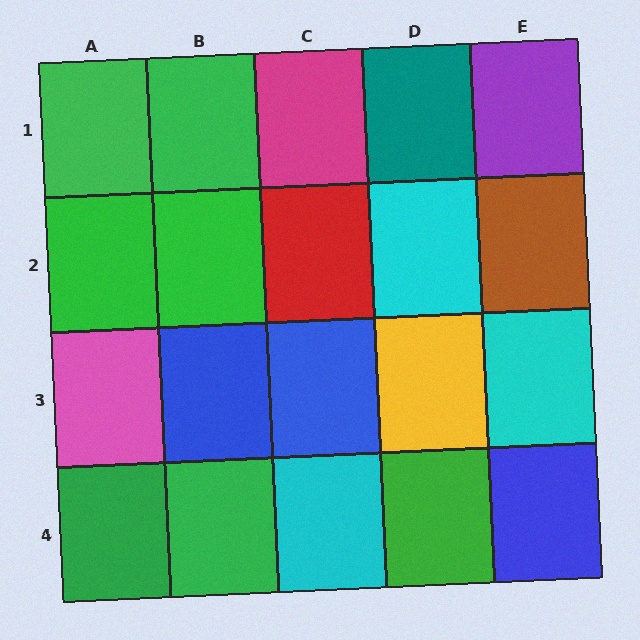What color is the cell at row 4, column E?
Blue.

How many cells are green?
7 cells are green.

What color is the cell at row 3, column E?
Cyan.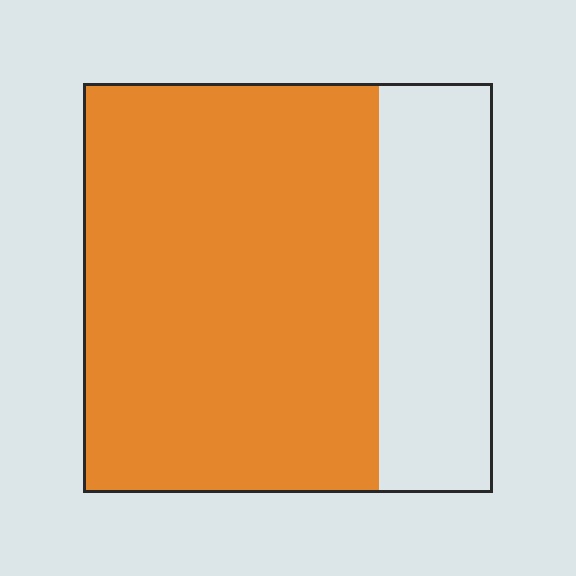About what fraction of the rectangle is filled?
About three quarters (3/4).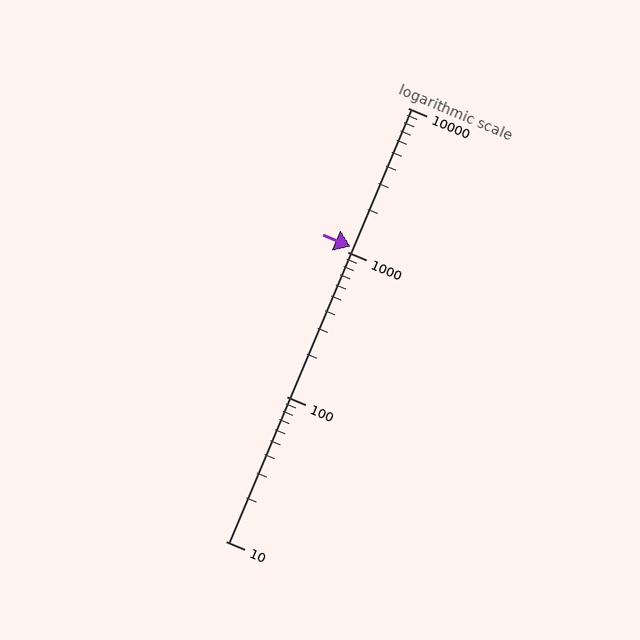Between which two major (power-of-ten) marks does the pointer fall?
The pointer is between 1000 and 10000.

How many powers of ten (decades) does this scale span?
The scale spans 3 decades, from 10 to 10000.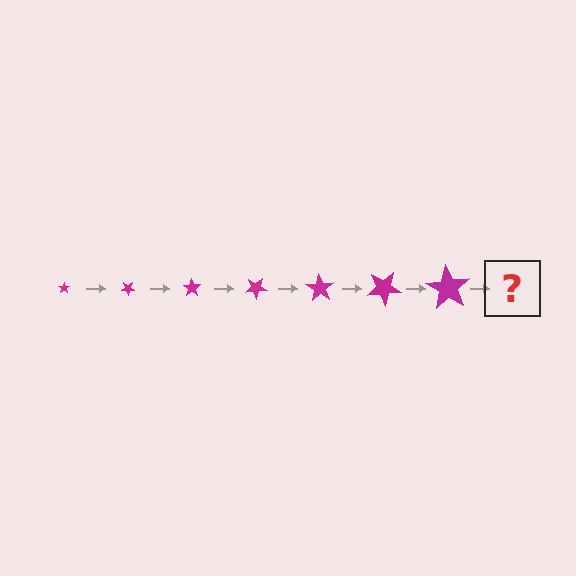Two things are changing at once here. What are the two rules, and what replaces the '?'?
The two rules are that the star grows larger each step and it rotates 35 degrees each step. The '?' should be a star, larger than the previous one and rotated 245 degrees from the start.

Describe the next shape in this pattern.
It should be a star, larger than the previous one and rotated 245 degrees from the start.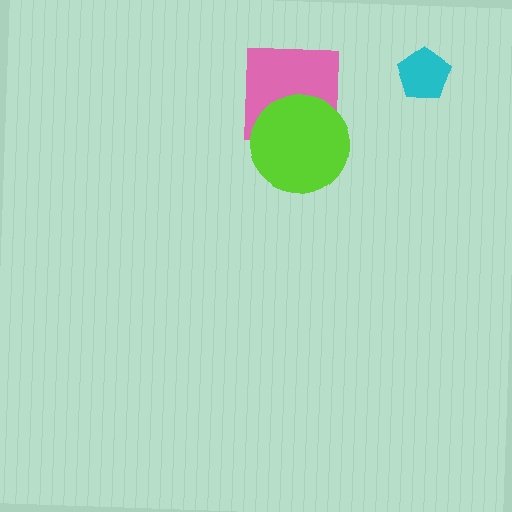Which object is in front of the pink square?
The lime circle is in front of the pink square.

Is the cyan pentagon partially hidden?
No, no other shape covers it.